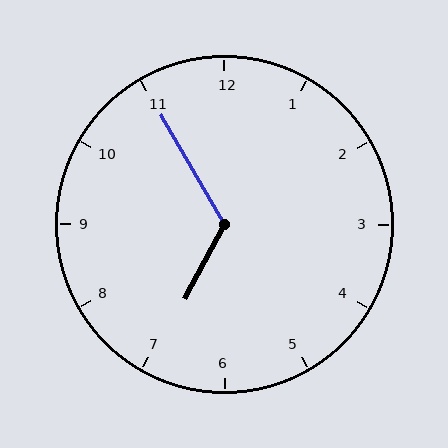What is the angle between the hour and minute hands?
Approximately 122 degrees.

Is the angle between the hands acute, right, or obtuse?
It is obtuse.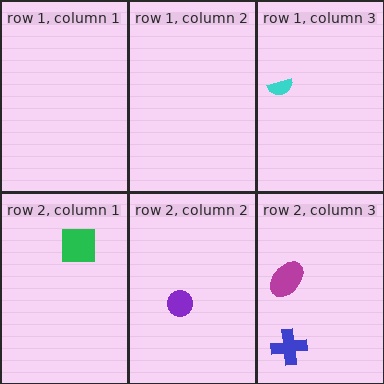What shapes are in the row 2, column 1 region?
The green square.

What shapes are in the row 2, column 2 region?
The purple circle.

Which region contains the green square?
The row 2, column 1 region.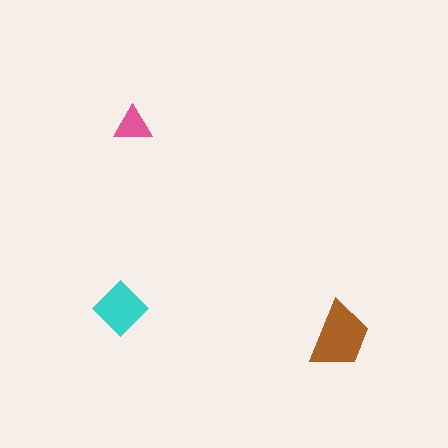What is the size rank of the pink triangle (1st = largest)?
3rd.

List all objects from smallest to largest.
The pink triangle, the cyan diamond, the brown trapezoid.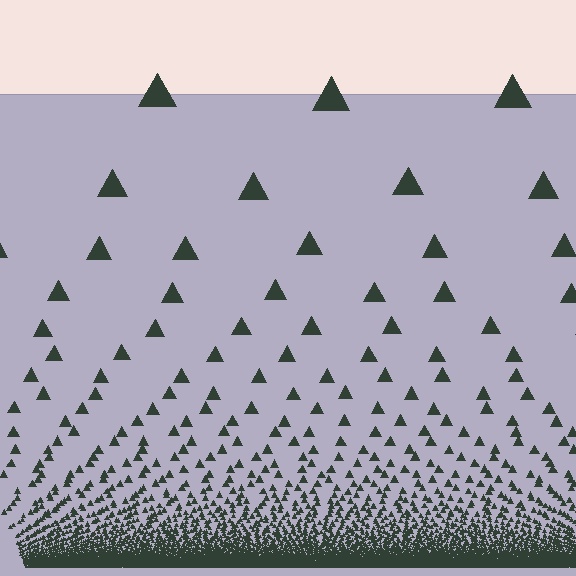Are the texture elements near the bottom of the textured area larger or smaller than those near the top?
Smaller. The gradient is inverted — elements near the bottom are smaller and denser.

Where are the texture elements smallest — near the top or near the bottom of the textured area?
Near the bottom.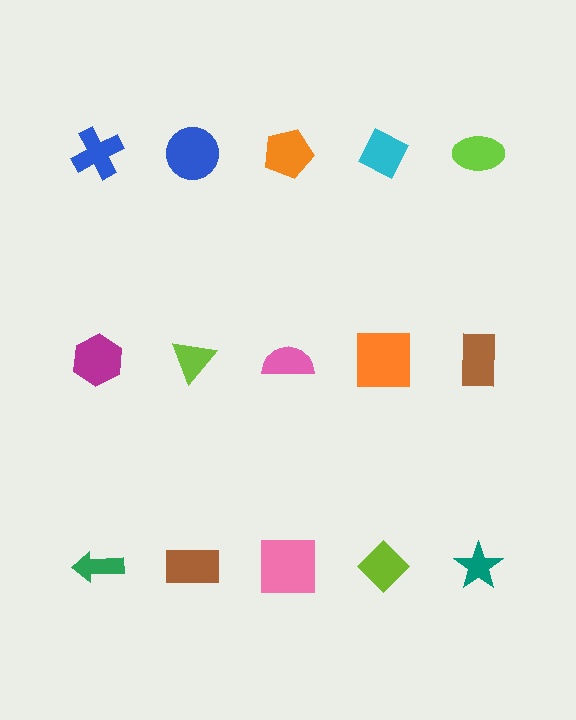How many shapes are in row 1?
5 shapes.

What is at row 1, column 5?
A lime ellipse.